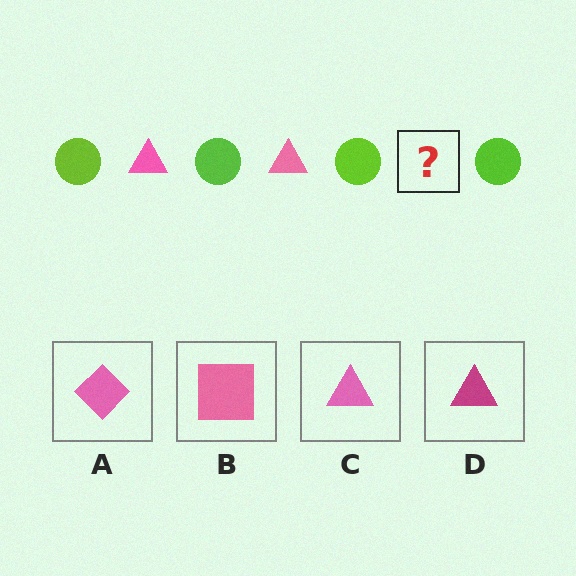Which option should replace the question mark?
Option C.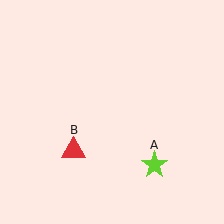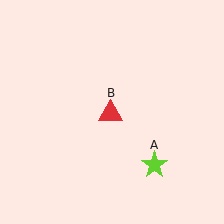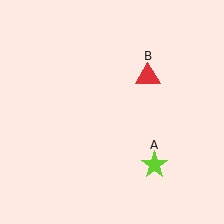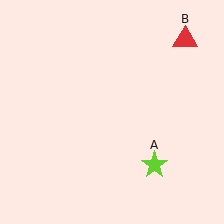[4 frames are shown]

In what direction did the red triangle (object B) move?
The red triangle (object B) moved up and to the right.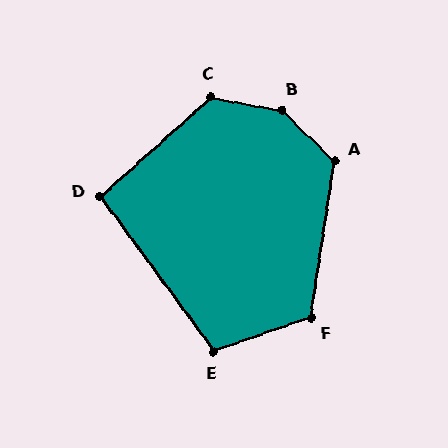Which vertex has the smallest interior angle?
D, at approximately 95 degrees.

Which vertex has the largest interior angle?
B, at approximately 147 degrees.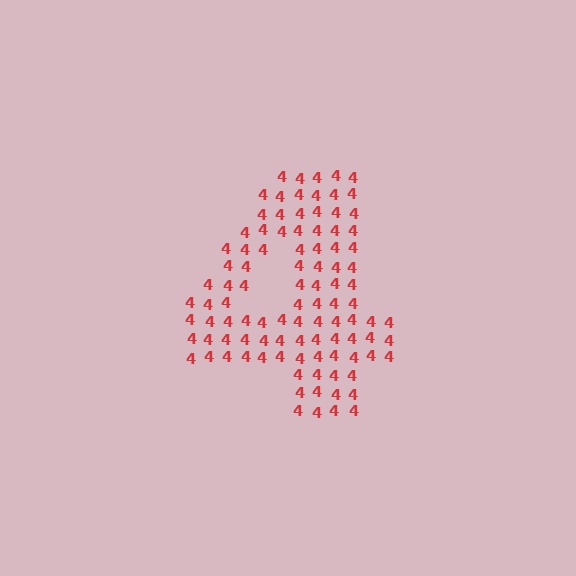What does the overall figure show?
The overall figure shows the digit 4.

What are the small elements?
The small elements are digit 4's.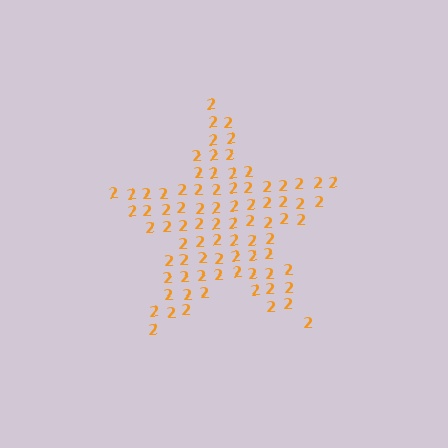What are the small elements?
The small elements are digit 2's.